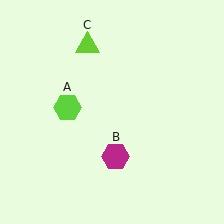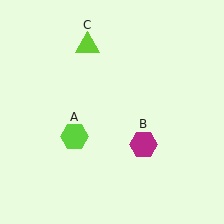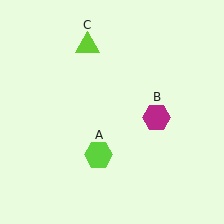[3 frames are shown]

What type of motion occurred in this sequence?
The lime hexagon (object A), magenta hexagon (object B) rotated counterclockwise around the center of the scene.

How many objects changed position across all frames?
2 objects changed position: lime hexagon (object A), magenta hexagon (object B).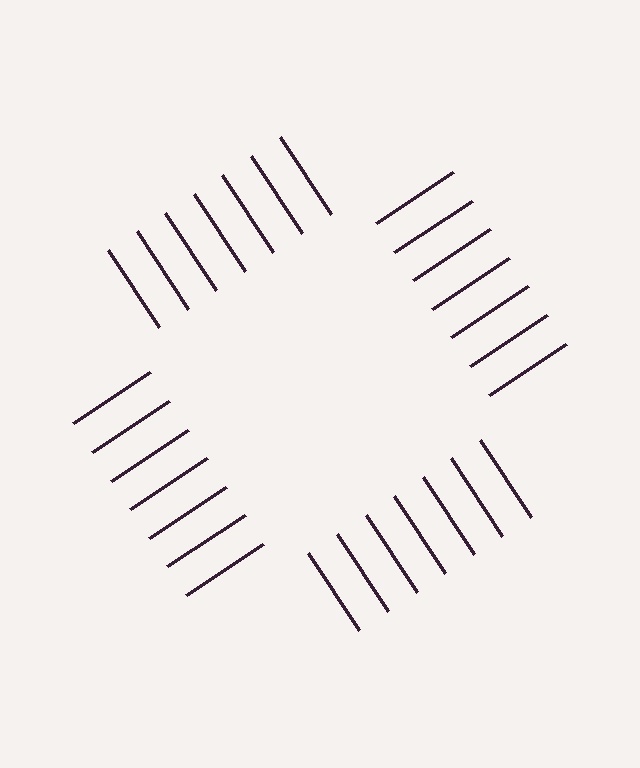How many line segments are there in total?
28 — 7 along each of the 4 edges.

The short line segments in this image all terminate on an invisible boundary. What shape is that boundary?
An illusory square — the line segments terminate on its edges but no continuous stroke is drawn.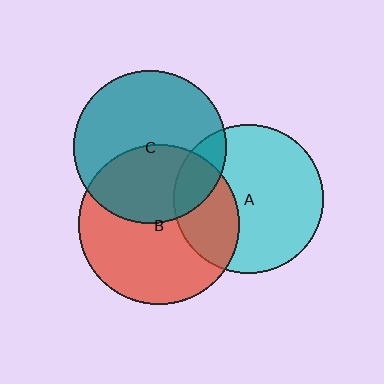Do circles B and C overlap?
Yes.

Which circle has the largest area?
Circle B (red).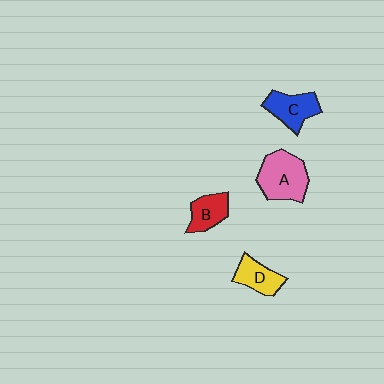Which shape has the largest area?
Shape A (pink).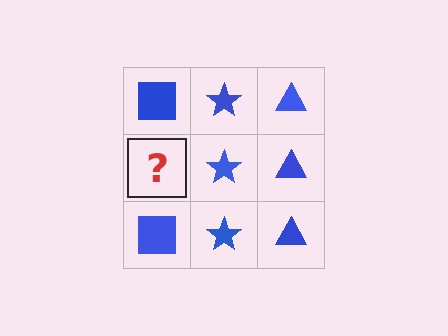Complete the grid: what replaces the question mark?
The question mark should be replaced with a blue square.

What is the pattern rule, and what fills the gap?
The rule is that each column has a consistent shape. The gap should be filled with a blue square.